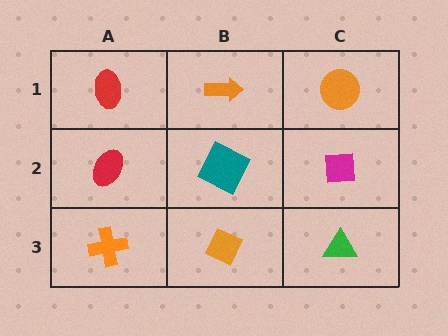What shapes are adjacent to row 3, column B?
A teal square (row 2, column B), an orange cross (row 3, column A), a green triangle (row 3, column C).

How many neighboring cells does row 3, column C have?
2.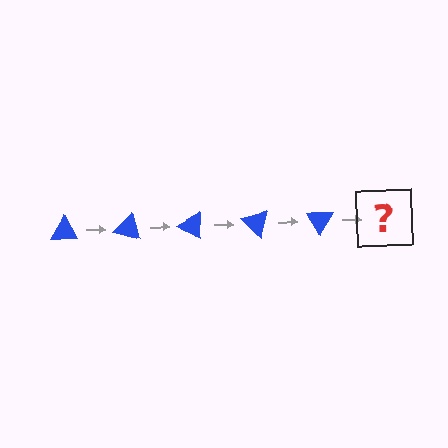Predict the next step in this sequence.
The next step is a blue triangle rotated 75 degrees.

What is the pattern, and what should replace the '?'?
The pattern is that the triangle rotates 15 degrees each step. The '?' should be a blue triangle rotated 75 degrees.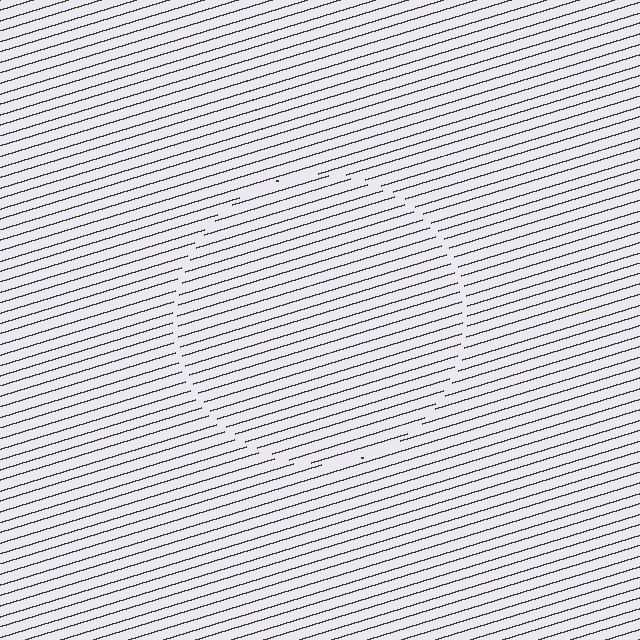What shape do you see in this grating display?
An illusory circle. The interior of the shape contains the same grating, shifted by half a period — the contour is defined by the phase discontinuity where line-ends from the inner and outer gratings abut.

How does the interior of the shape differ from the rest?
The interior of the shape contains the same grating, shifted by half a period — the contour is defined by the phase discontinuity where line-ends from the inner and outer gratings abut.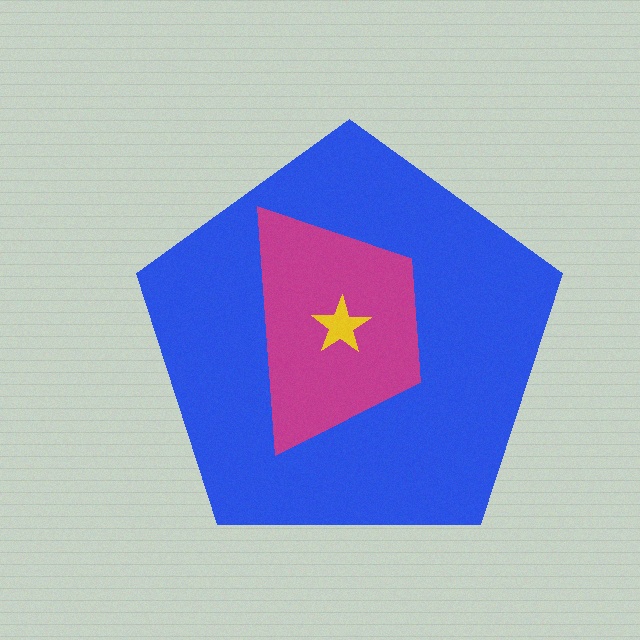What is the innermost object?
The yellow star.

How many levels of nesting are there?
3.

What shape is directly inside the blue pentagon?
The magenta trapezoid.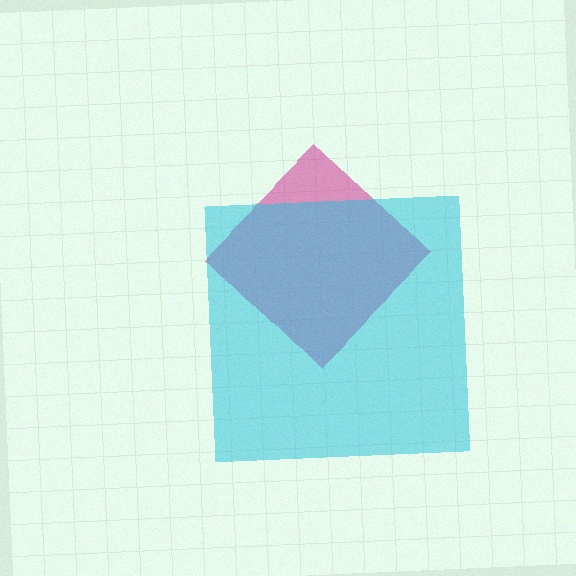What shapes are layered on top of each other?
The layered shapes are: a magenta diamond, a cyan square.